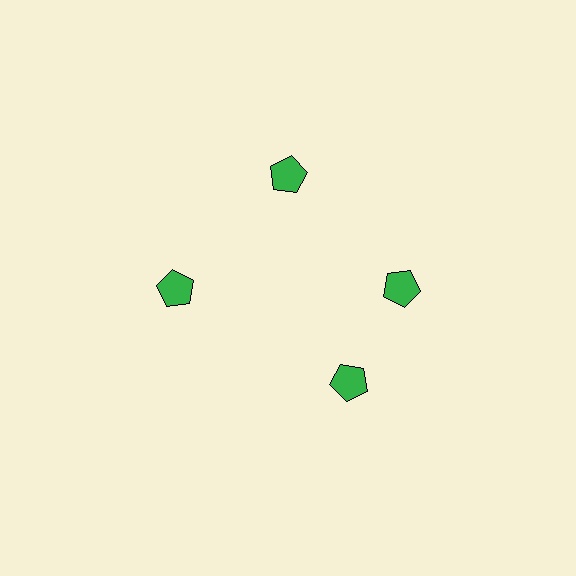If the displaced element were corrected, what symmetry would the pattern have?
It would have 4-fold rotational symmetry — the pattern would map onto itself every 90 degrees.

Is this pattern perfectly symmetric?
No. The 4 green pentagons are arranged in a ring, but one element near the 6 o'clock position is rotated out of alignment along the ring, breaking the 4-fold rotational symmetry.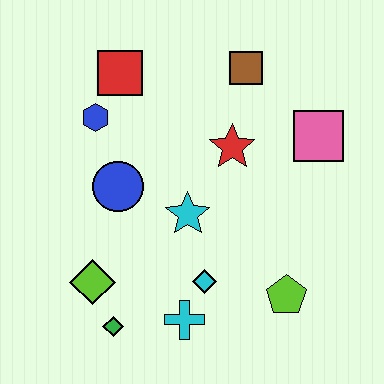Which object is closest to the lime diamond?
The green diamond is closest to the lime diamond.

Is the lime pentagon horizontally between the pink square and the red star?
Yes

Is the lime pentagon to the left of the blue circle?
No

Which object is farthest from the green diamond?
The brown square is farthest from the green diamond.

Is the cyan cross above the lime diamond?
No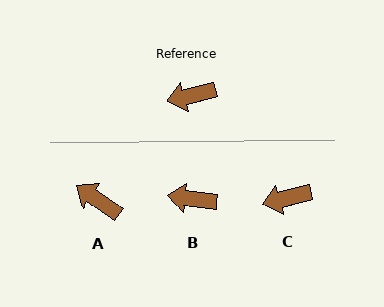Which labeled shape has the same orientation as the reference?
C.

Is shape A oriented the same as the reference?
No, it is off by about 49 degrees.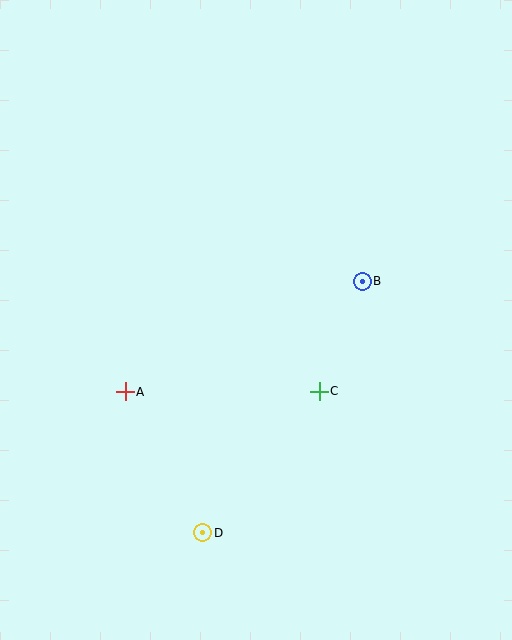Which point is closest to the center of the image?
Point C at (319, 391) is closest to the center.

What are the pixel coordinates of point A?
Point A is at (125, 392).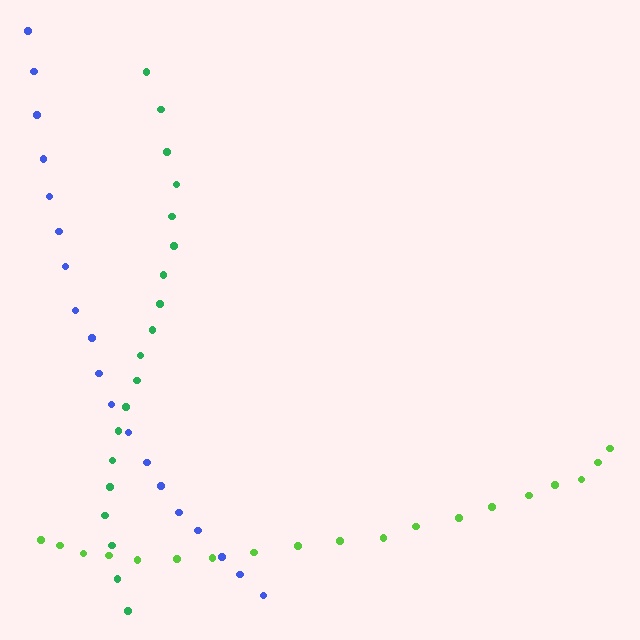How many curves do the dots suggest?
There are 3 distinct paths.